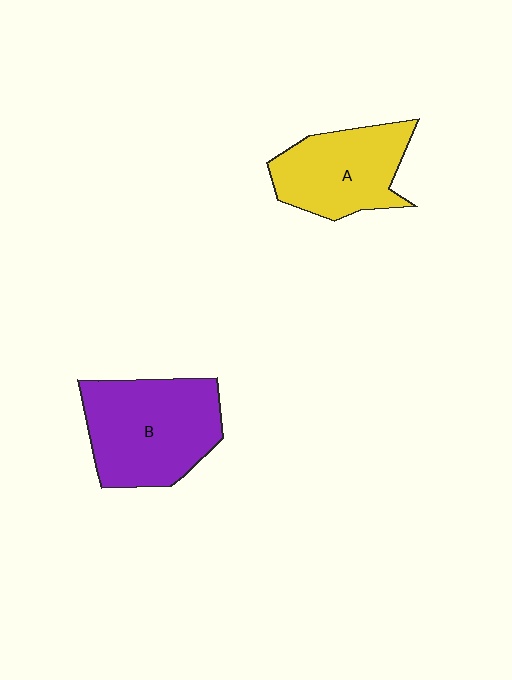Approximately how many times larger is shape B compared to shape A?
Approximately 1.3 times.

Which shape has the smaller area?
Shape A (yellow).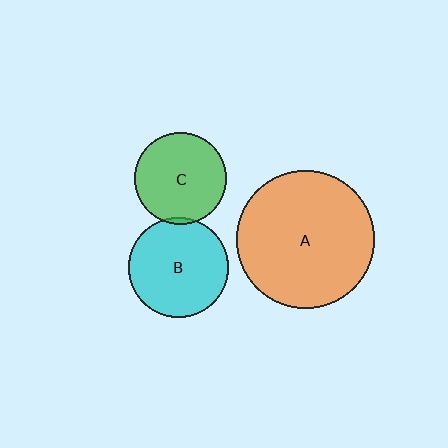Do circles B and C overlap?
Yes.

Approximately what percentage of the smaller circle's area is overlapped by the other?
Approximately 5%.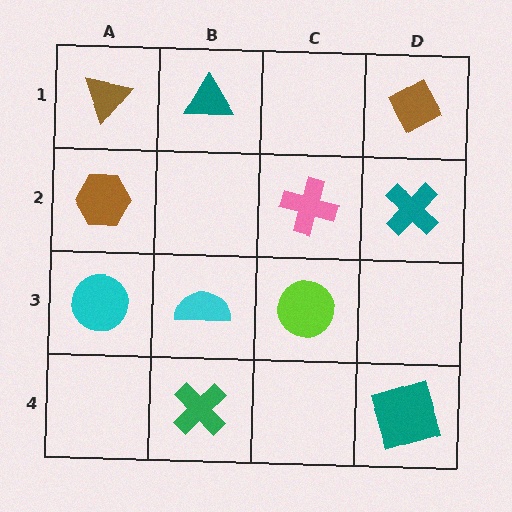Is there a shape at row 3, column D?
No, that cell is empty.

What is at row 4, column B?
A green cross.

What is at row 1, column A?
A brown triangle.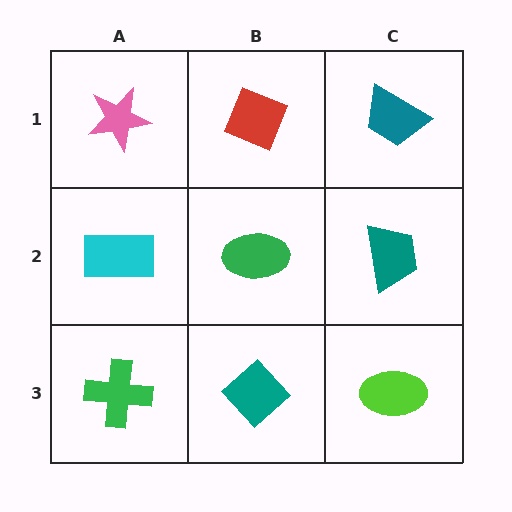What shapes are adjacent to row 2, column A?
A pink star (row 1, column A), a green cross (row 3, column A), a green ellipse (row 2, column B).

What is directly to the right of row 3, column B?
A lime ellipse.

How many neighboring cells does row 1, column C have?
2.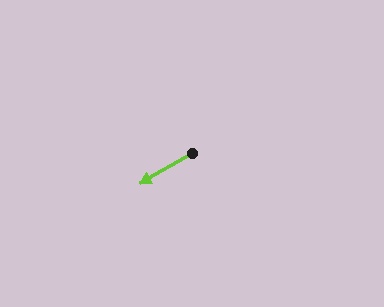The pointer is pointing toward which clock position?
Roughly 8 o'clock.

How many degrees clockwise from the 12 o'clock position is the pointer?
Approximately 240 degrees.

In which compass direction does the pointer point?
Southwest.